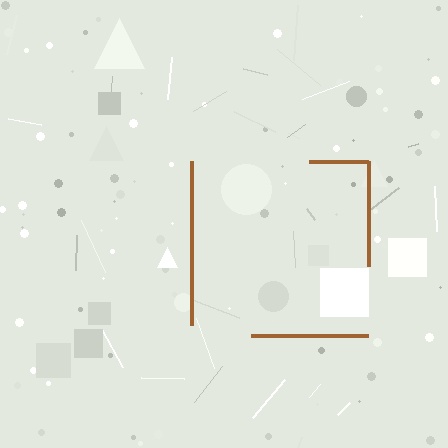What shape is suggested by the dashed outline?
The dashed outline suggests a square.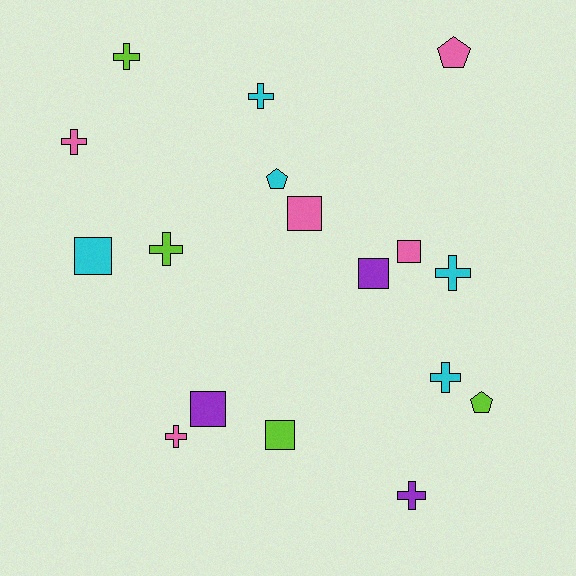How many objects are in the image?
There are 17 objects.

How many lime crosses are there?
There are 2 lime crosses.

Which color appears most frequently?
Pink, with 5 objects.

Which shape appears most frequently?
Cross, with 8 objects.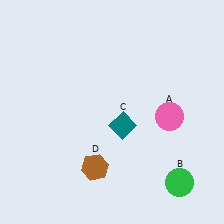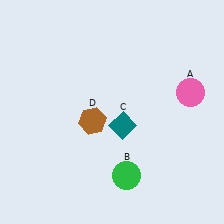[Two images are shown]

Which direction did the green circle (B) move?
The green circle (B) moved left.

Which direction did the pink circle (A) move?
The pink circle (A) moved up.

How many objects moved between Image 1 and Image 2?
3 objects moved between the two images.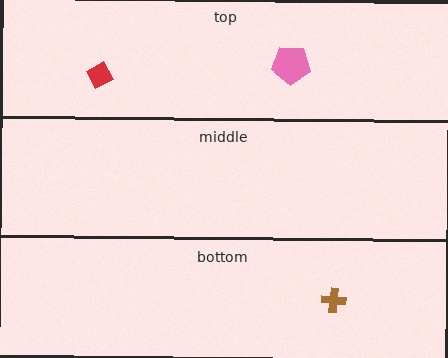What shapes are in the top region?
The pink pentagon, the red diamond.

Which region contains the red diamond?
The top region.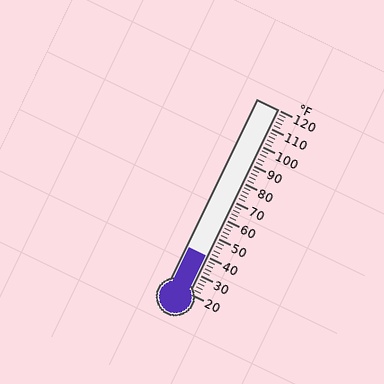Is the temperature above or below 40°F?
The temperature is at 40°F.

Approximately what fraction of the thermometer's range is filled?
The thermometer is filled to approximately 20% of its range.